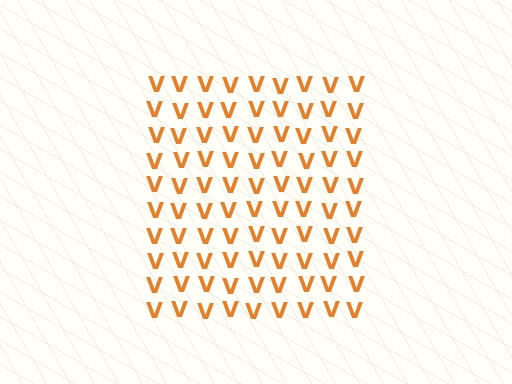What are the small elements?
The small elements are letter V's.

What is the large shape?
The large shape is a square.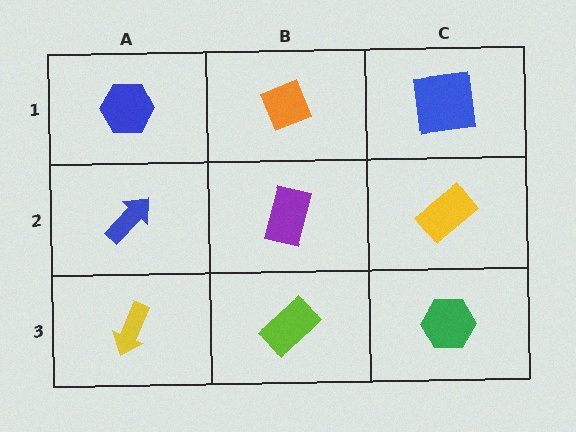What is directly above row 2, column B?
An orange diamond.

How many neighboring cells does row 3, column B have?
3.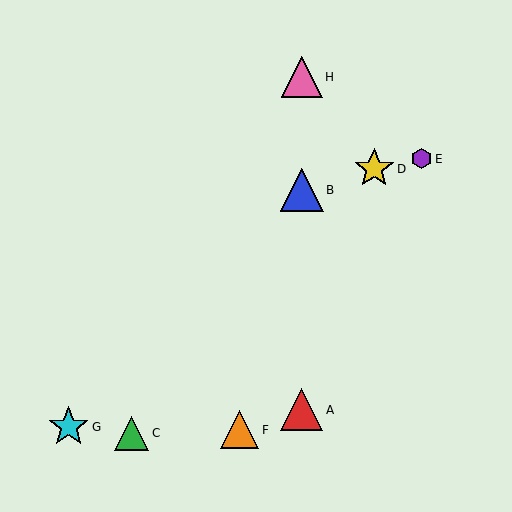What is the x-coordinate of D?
Object D is at x≈374.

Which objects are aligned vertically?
Objects A, B, H are aligned vertically.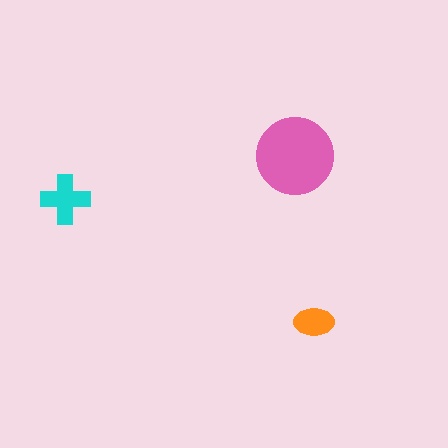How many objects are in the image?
There are 3 objects in the image.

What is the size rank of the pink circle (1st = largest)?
1st.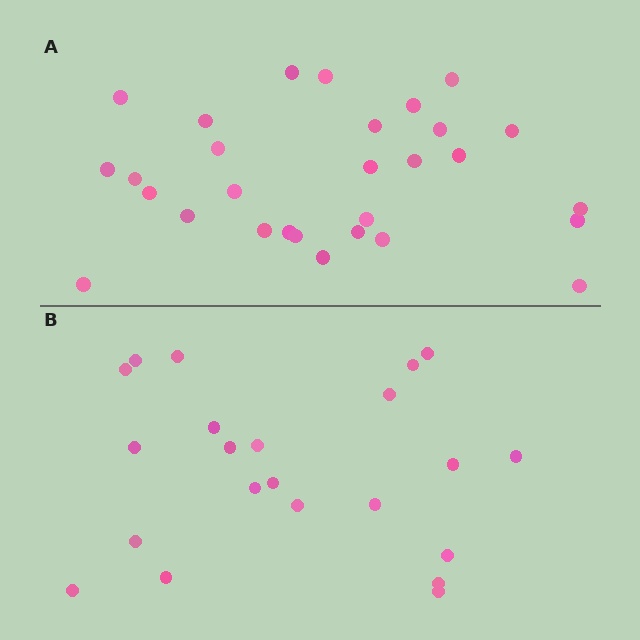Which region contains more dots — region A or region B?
Region A (the top region) has more dots.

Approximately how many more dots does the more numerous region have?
Region A has roughly 8 or so more dots than region B.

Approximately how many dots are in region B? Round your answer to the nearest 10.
About 20 dots. (The exact count is 22, which rounds to 20.)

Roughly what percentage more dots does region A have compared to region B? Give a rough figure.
About 30% more.